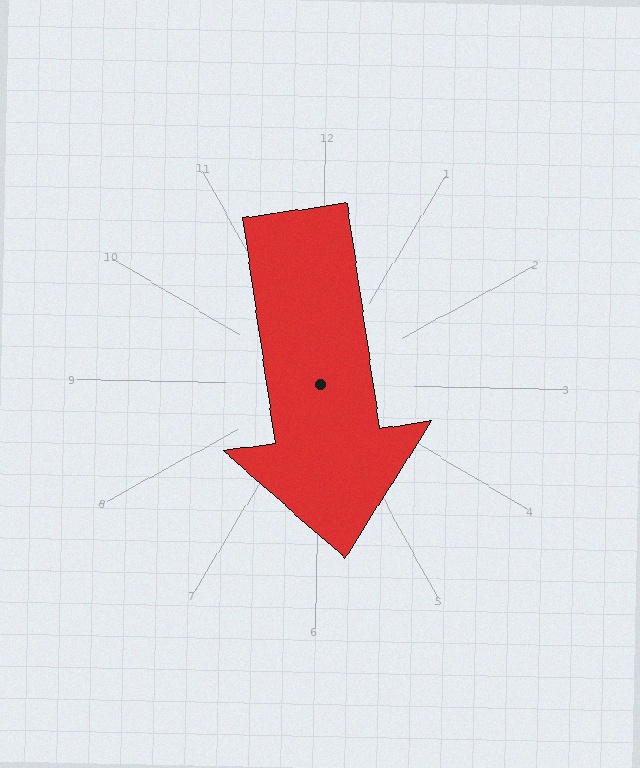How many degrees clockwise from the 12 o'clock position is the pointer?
Approximately 171 degrees.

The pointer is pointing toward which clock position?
Roughly 6 o'clock.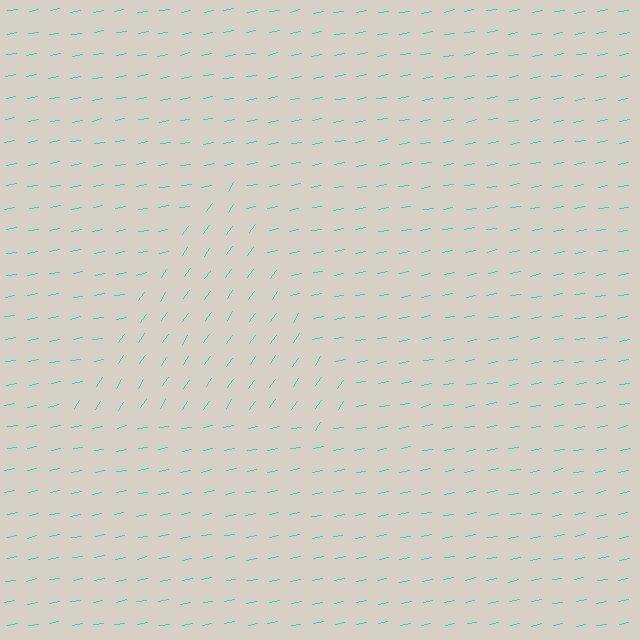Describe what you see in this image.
The image is filled with small cyan line segments. A triangle region in the image has lines oriented differently from the surrounding lines, creating a visible texture boundary.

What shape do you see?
I see a triangle.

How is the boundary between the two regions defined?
The boundary is defined purely by a change in line orientation (approximately 45 degrees difference). All lines are the same color and thickness.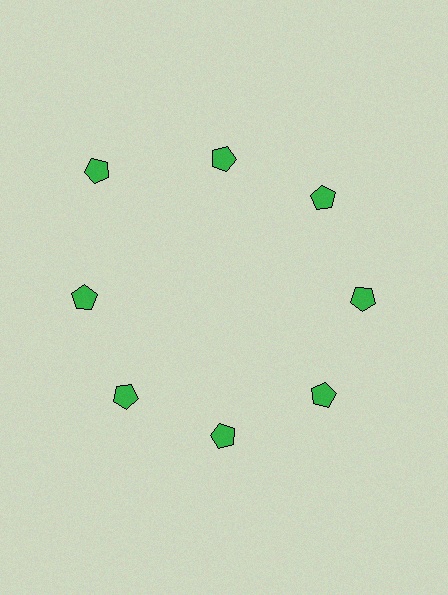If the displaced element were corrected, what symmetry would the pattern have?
It would have 8-fold rotational symmetry — the pattern would map onto itself every 45 degrees.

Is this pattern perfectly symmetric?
No. The 8 green pentagons are arranged in a ring, but one element near the 10 o'clock position is pushed outward from the center, breaking the 8-fold rotational symmetry.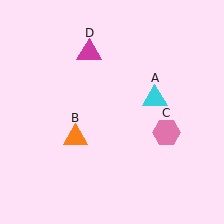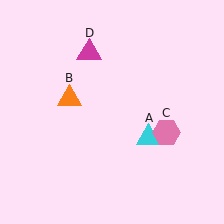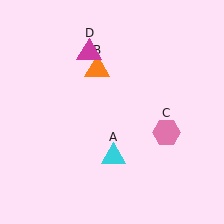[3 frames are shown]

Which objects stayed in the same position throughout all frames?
Pink hexagon (object C) and magenta triangle (object D) remained stationary.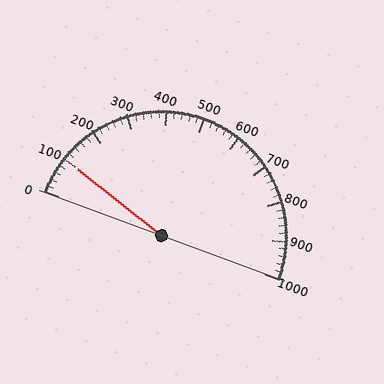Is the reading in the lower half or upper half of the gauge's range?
The reading is in the lower half of the range (0 to 1000).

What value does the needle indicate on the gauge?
The needle indicates approximately 100.